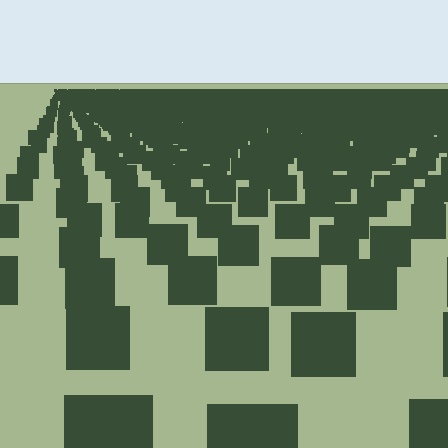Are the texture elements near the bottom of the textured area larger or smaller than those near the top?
Larger. Near the bottom, elements are closer to the viewer and appear at a bigger on-screen size.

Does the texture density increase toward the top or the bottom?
Density increases toward the top.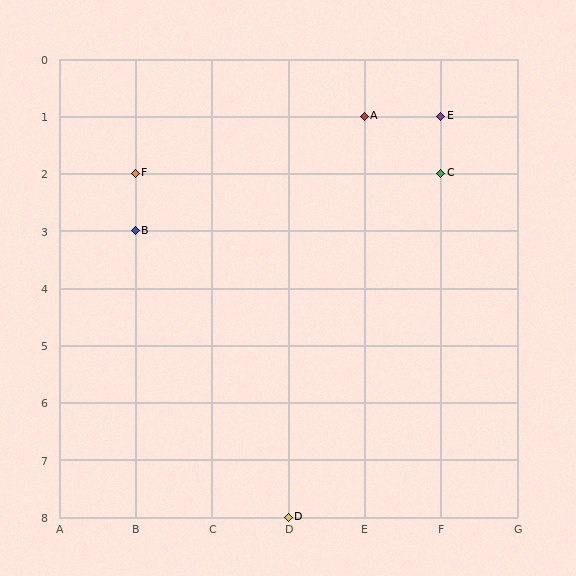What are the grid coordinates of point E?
Point E is at grid coordinates (F, 1).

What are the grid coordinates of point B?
Point B is at grid coordinates (B, 3).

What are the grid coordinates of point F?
Point F is at grid coordinates (B, 2).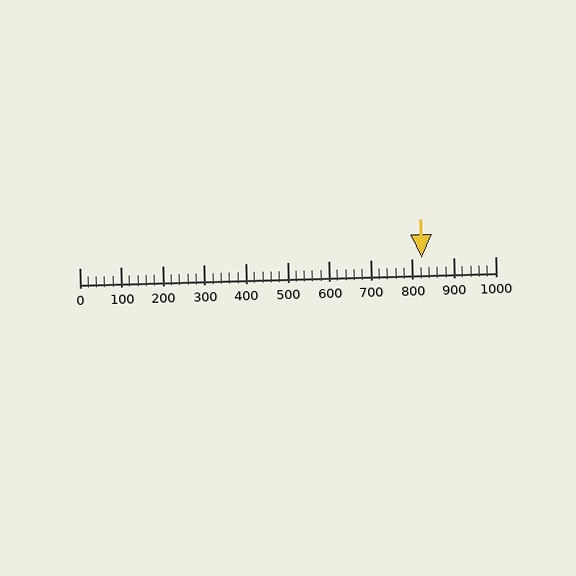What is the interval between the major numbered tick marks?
The major tick marks are spaced 100 units apart.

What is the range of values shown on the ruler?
The ruler shows values from 0 to 1000.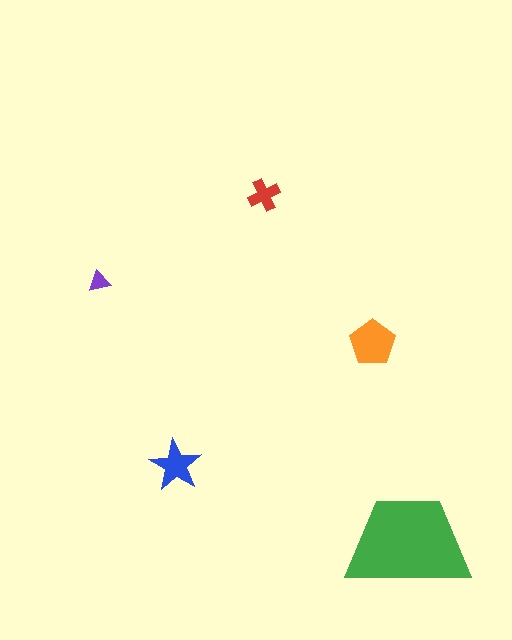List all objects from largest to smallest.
The green trapezoid, the orange pentagon, the blue star, the red cross, the purple triangle.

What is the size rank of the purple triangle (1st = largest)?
5th.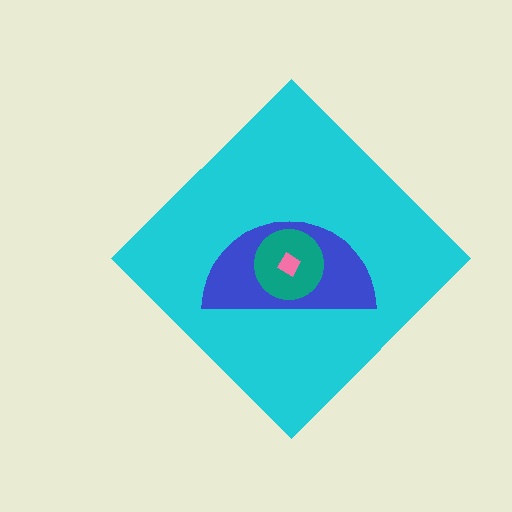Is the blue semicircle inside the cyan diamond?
Yes.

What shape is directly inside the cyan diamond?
The blue semicircle.